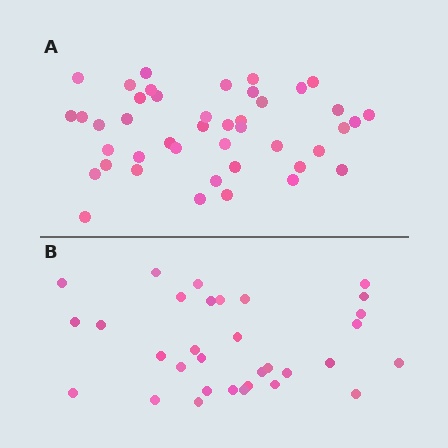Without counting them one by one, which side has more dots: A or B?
Region A (the top region) has more dots.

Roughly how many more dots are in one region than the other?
Region A has roughly 12 or so more dots than region B.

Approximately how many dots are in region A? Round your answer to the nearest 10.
About 40 dots. (The exact count is 43, which rounds to 40.)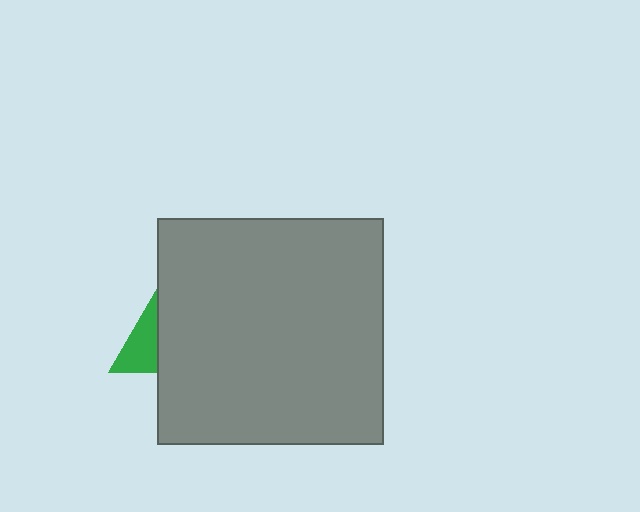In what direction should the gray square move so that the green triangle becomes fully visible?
The gray square should move right. That is the shortest direction to clear the overlap and leave the green triangle fully visible.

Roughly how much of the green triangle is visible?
A small part of it is visible (roughly 36%).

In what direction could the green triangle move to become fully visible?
The green triangle could move left. That would shift it out from behind the gray square entirely.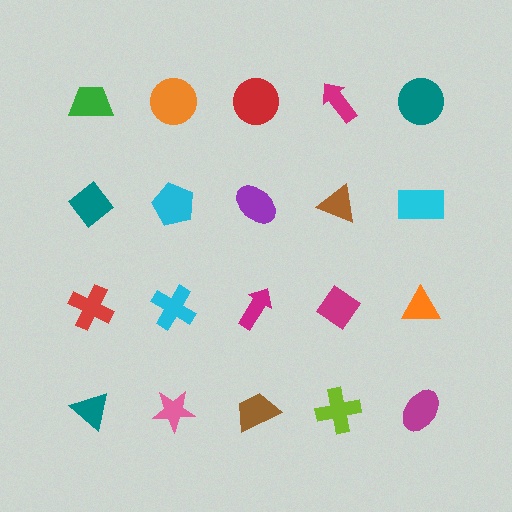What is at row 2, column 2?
A cyan pentagon.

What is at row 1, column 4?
A magenta arrow.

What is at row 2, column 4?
A brown triangle.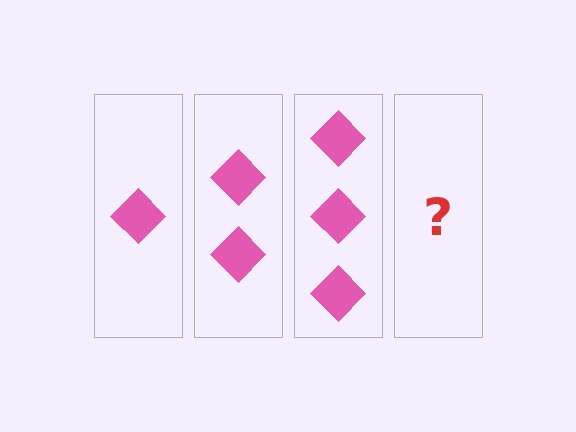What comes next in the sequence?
The next element should be 4 diamonds.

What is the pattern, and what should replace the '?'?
The pattern is that each step adds one more diamond. The '?' should be 4 diamonds.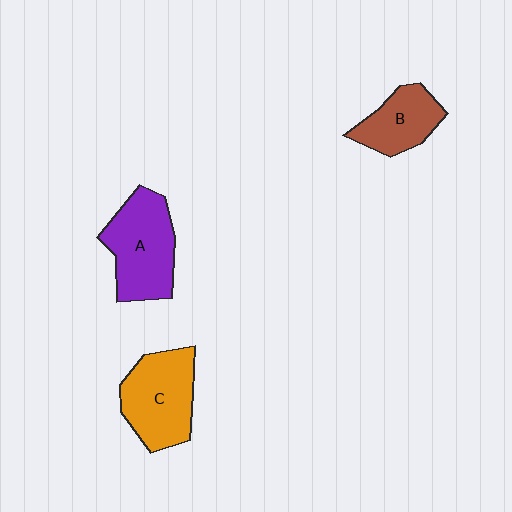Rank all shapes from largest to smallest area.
From largest to smallest: A (purple), C (orange), B (brown).